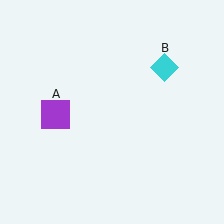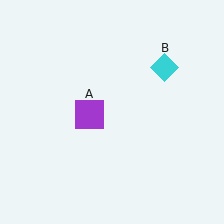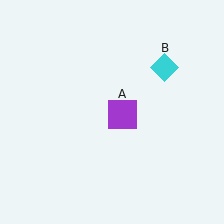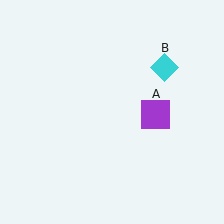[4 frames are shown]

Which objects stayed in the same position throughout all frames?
Cyan diamond (object B) remained stationary.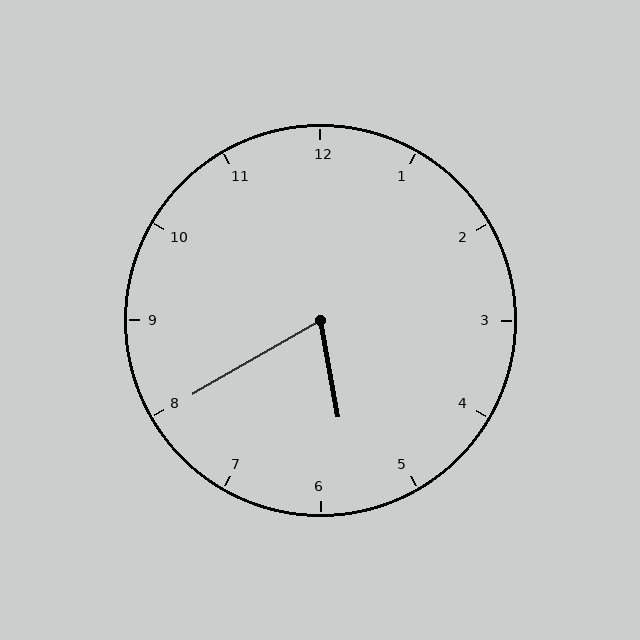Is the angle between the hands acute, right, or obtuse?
It is acute.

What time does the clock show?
5:40.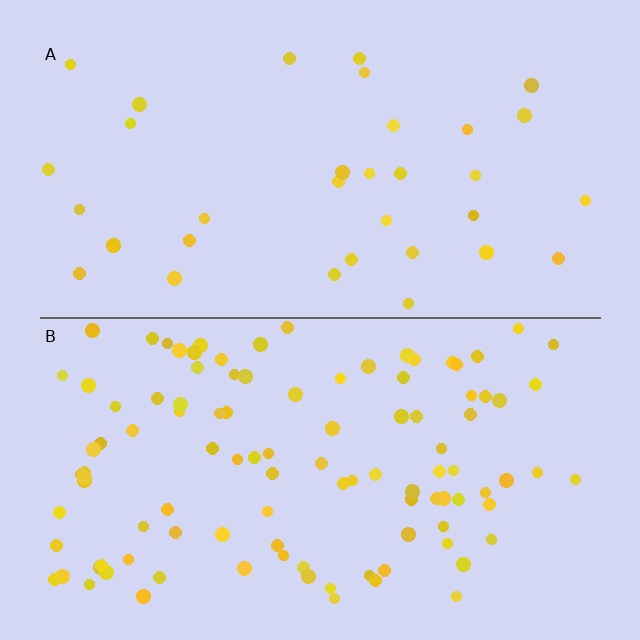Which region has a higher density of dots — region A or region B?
B (the bottom).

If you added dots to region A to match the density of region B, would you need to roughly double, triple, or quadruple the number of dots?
Approximately triple.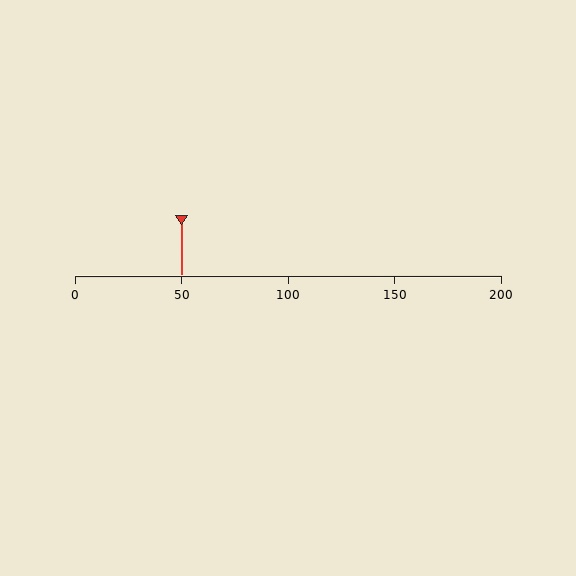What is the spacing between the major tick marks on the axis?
The major ticks are spaced 50 apart.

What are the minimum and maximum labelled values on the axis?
The axis runs from 0 to 200.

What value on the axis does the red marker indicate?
The marker indicates approximately 50.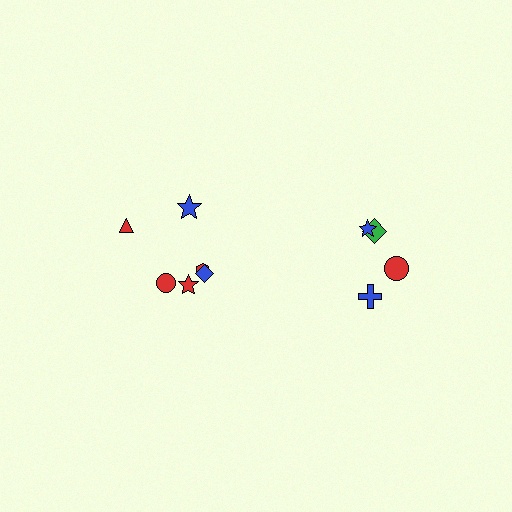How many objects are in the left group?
There are 6 objects.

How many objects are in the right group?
There are 4 objects.